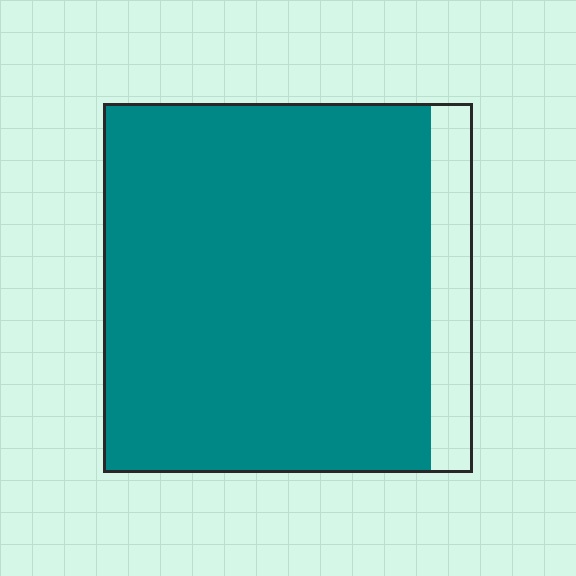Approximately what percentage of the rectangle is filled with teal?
Approximately 90%.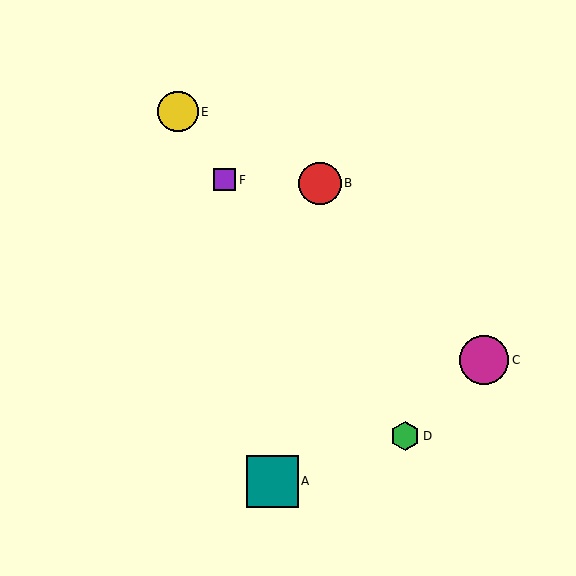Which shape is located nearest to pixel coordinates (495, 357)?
The magenta circle (labeled C) at (484, 360) is nearest to that location.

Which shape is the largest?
The teal square (labeled A) is the largest.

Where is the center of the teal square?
The center of the teal square is at (272, 481).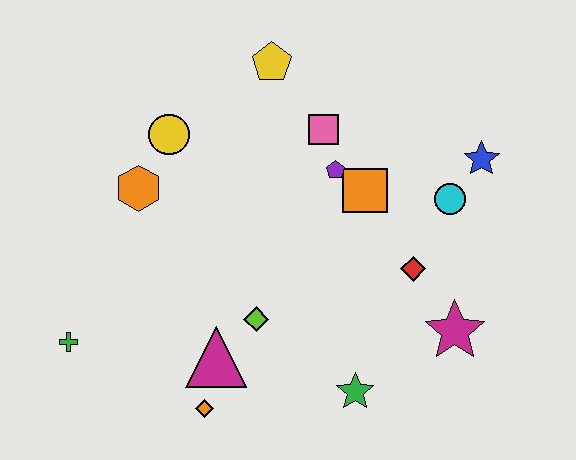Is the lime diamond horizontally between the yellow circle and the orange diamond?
No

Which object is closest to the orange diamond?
The magenta triangle is closest to the orange diamond.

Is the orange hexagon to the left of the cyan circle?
Yes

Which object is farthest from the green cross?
The blue star is farthest from the green cross.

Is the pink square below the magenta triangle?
No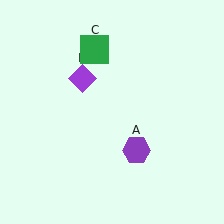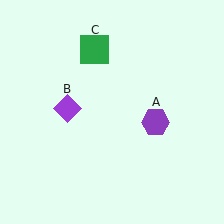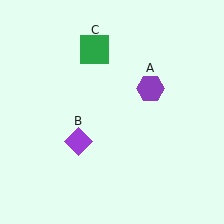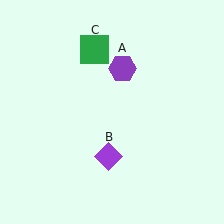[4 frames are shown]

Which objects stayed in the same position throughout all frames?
Green square (object C) remained stationary.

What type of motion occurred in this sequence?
The purple hexagon (object A), purple diamond (object B) rotated counterclockwise around the center of the scene.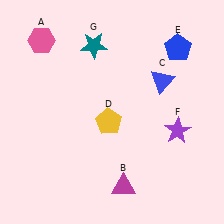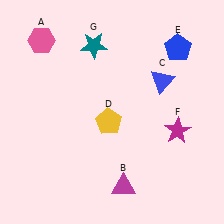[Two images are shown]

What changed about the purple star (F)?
In Image 1, F is purple. In Image 2, it changed to magenta.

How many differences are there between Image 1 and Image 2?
There is 1 difference between the two images.